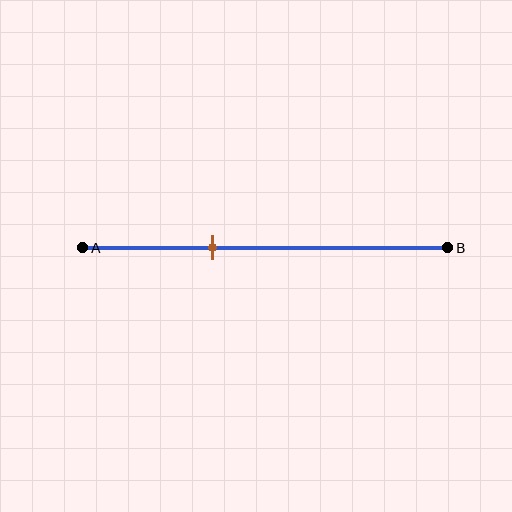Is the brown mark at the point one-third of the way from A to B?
Yes, the mark is approximately at the one-third point.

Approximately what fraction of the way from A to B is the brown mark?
The brown mark is approximately 35% of the way from A to B.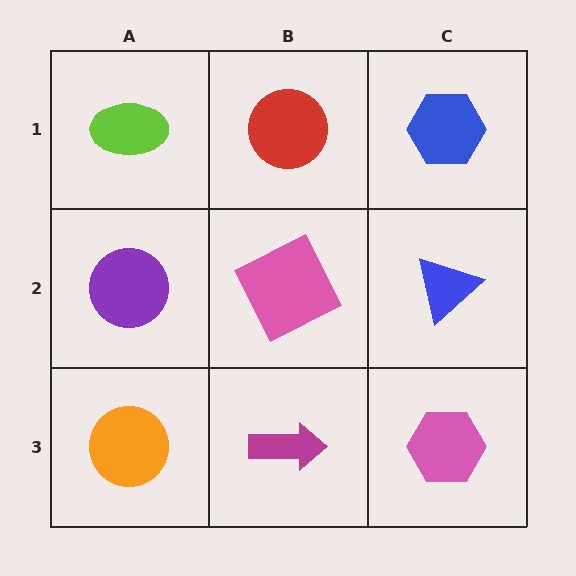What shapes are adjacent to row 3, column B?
A pink square (row 2, column B), an orange circle (row 3, column A), a pink hexagon (row 3, column C).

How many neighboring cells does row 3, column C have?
2.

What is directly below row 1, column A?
A purple circle.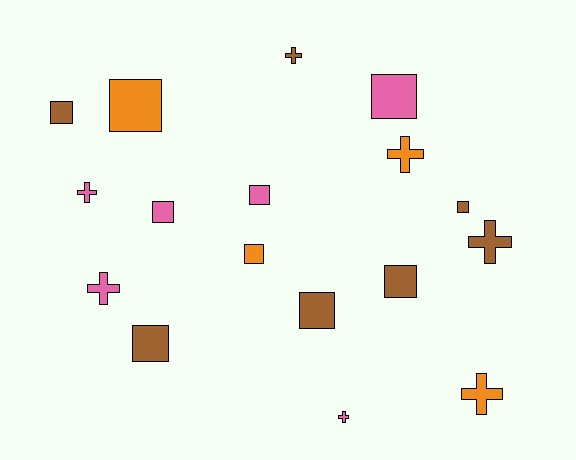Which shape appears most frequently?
Square, with 10 objects.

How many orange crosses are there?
There are 2 orange crosses.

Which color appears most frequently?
Brown, with 7 objects.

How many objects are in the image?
There are 17 objects.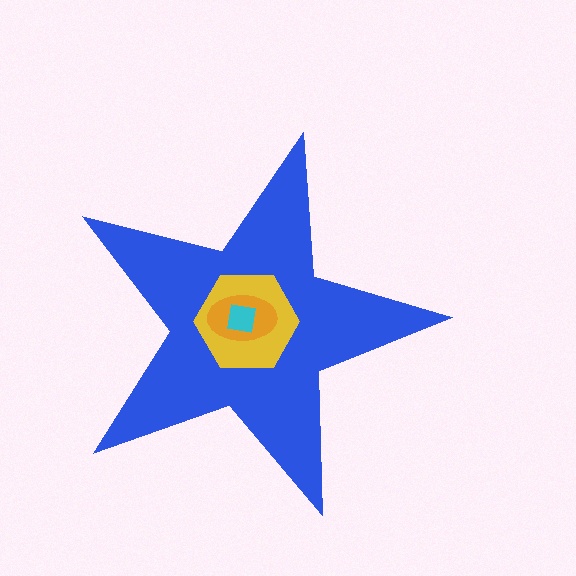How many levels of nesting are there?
4.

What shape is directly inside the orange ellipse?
The cyan square.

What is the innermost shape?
The cyan square.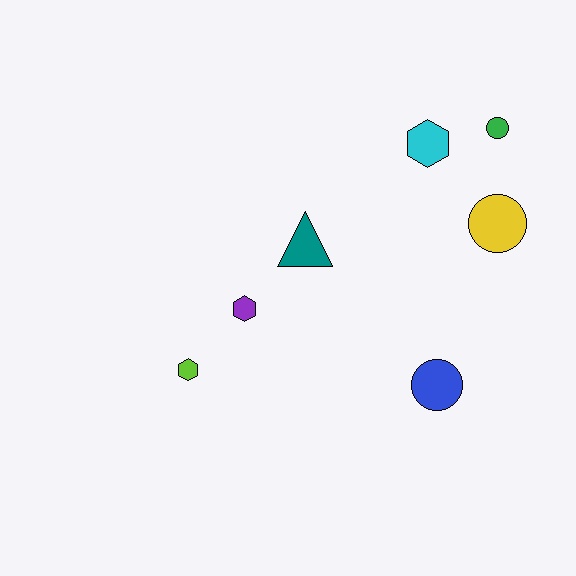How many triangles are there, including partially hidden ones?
There is 1 triangle.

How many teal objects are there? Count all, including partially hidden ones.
There is 1 teal object.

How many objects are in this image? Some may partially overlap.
There are 7 objects.